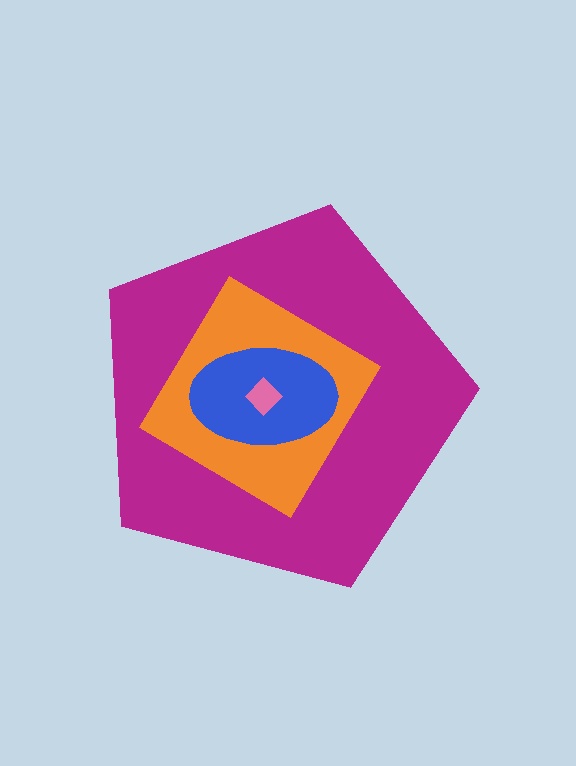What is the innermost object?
The pink diamond.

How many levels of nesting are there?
4.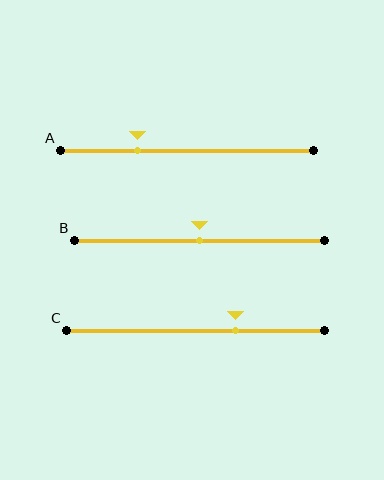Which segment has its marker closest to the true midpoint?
Segment B has its marker closest to the true midpoint.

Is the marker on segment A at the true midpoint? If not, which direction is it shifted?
No, the marker on segment A is shifted to the left by about 20% of the segment length.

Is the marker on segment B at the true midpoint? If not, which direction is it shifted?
Yes, the marker on segment B is at the true midpoint.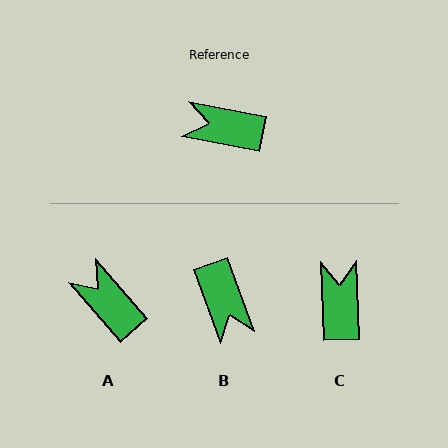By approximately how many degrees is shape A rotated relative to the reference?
Approximately 39 degrees clockwise.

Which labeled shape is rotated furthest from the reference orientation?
B, about 120 degrees away.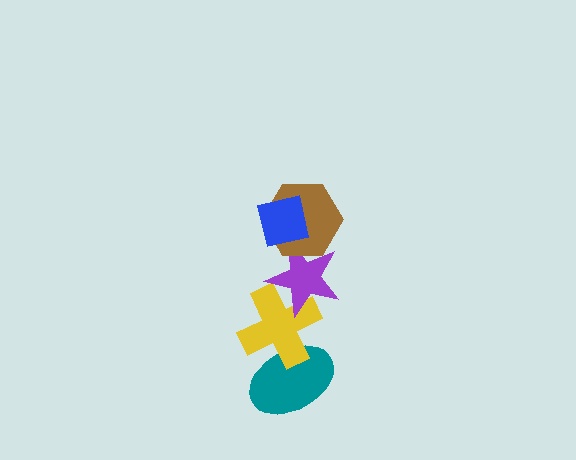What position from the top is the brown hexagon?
The brown hexagon is 2nd from the top.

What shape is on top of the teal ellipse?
The yellow cross is on top of the teal ellipse.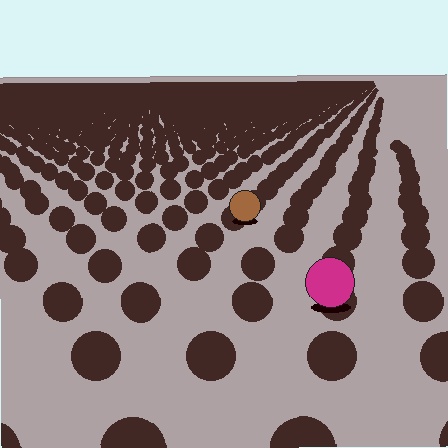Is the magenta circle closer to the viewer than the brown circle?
Yes. The magenta circle is closer — you can tell from the texture gradient: the ground texture is coarser near it.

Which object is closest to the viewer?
The magenta circle is closest. The texture marks near it are larger and more spread out.